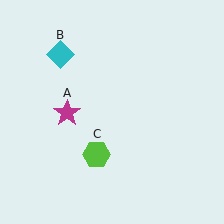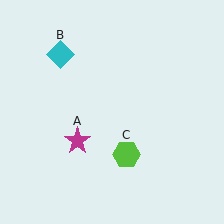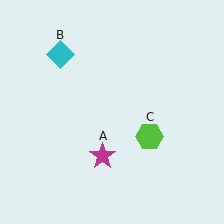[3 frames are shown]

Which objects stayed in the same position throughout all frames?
Cyan diamond (object B) remained stationary.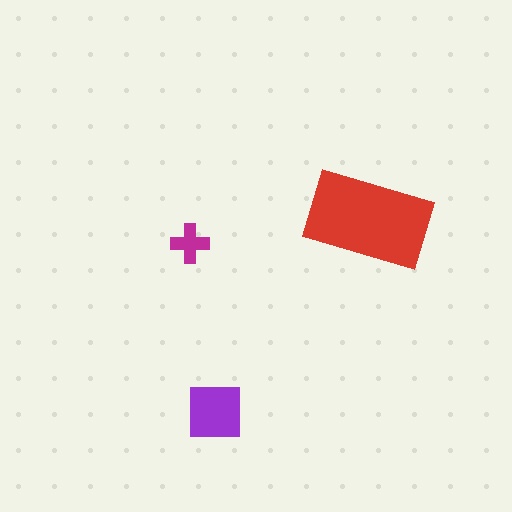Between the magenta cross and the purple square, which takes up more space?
The purple square.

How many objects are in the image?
There are 3 objects in the image.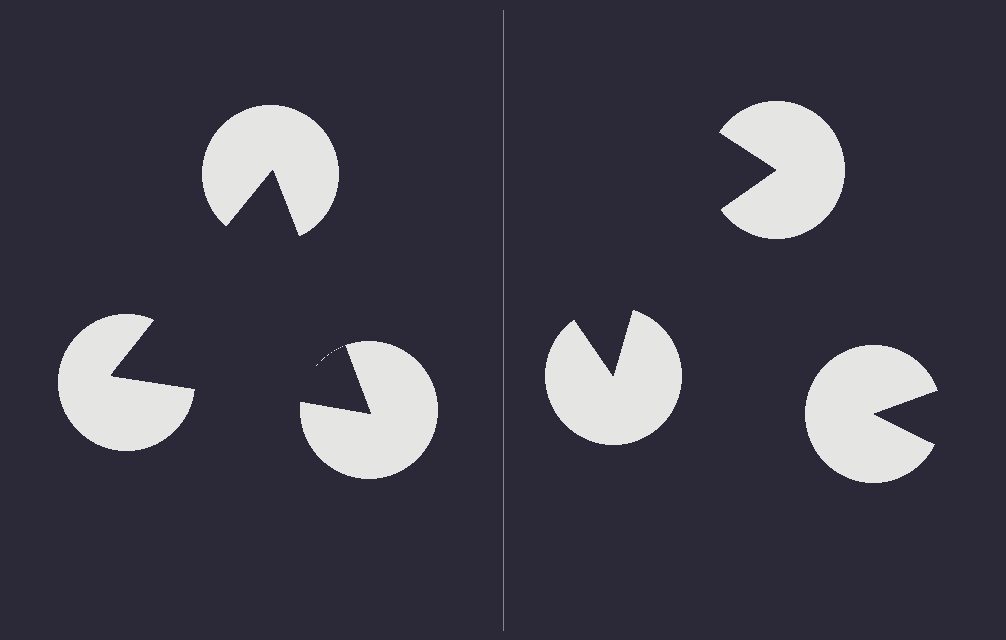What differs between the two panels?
The pac-man discs are positioned identically on both sides; only the wedge orientations differ. On the left they align to a triangle; on the right they are misaligned.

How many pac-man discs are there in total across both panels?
6 — 3 on each side.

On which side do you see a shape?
An illusory triangle appears on the left side. On the right side the wedge cuts are rotated, so no coherent shape forms.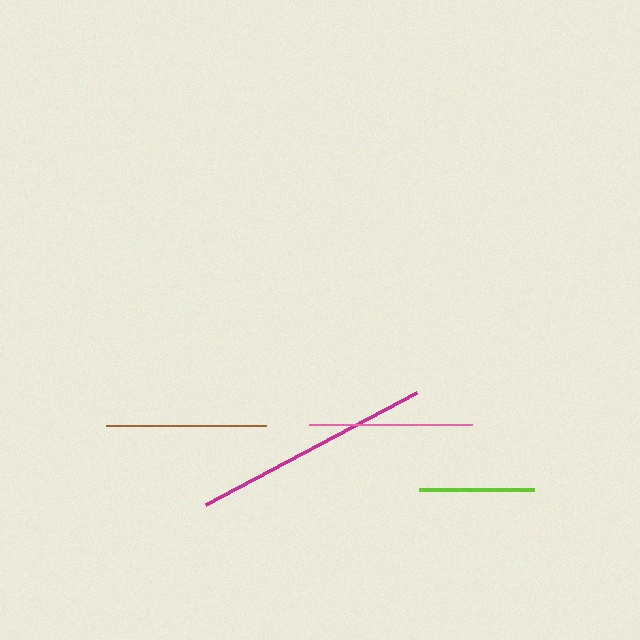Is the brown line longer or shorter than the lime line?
The brown line is longer than the lime line.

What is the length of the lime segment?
The lime segment is approximately 115 pixels long.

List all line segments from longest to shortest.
From longest to shortest: magenta, pink, brown, lime.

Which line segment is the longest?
The magenta line is the longest at approximately 239 pixels.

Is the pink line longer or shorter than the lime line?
The pink line is longer than the lime line.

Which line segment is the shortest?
The lime line is the shortest at approximately 115 pixels.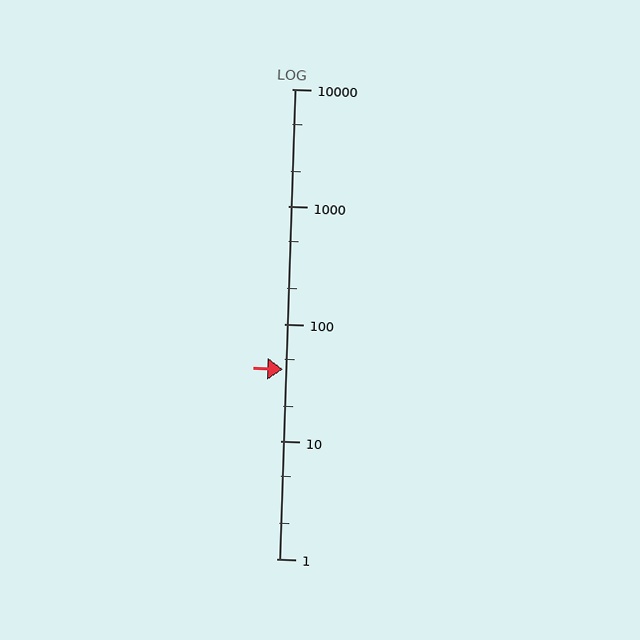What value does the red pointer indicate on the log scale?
The pointer indicates approximately 41.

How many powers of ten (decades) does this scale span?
The scale spans 4 decades, from 1 to 10000.